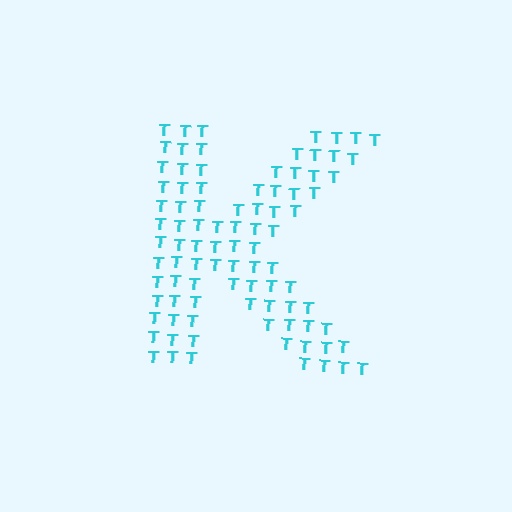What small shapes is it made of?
It is made of small letter T's.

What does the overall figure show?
The overall figure shows the letter K.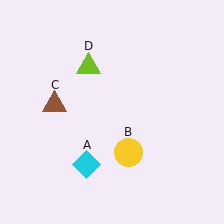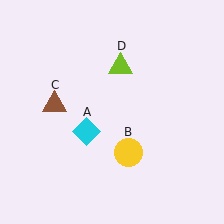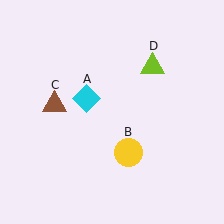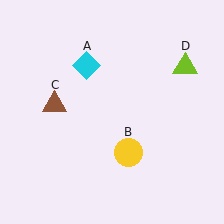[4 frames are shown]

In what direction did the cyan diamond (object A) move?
The cyan diamond (object A) moved up.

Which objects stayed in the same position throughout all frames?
Yellow circle (object B) and brown triangle (object C) remained stationary.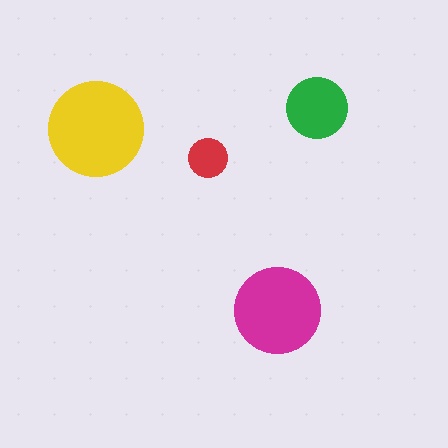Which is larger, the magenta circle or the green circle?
The magenta one.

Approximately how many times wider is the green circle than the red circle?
About 1.5 times wider.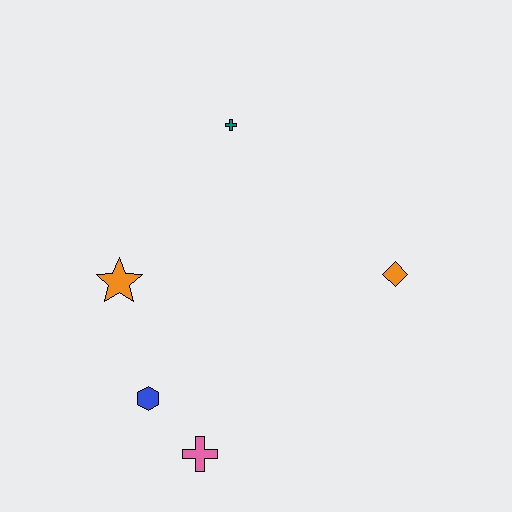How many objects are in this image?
There are 5 objects.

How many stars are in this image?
There is 1 star.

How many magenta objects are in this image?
There are no magenta objects.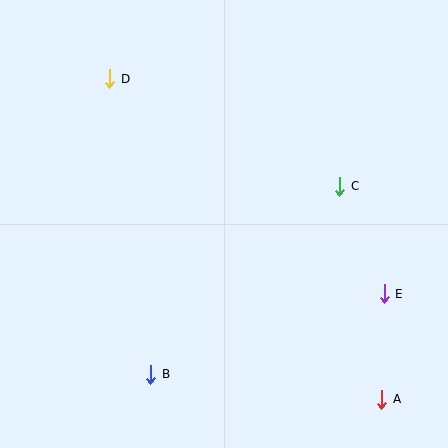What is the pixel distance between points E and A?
The distance between E and A is 106 pixels.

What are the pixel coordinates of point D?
Point D is at (110, 79).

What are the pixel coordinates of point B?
Point B is at (151, 374).